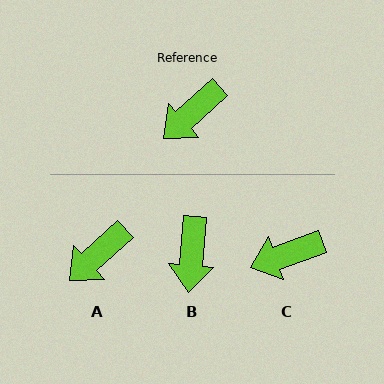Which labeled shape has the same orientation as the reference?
A.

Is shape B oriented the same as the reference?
No, it is off by about 43 degrees.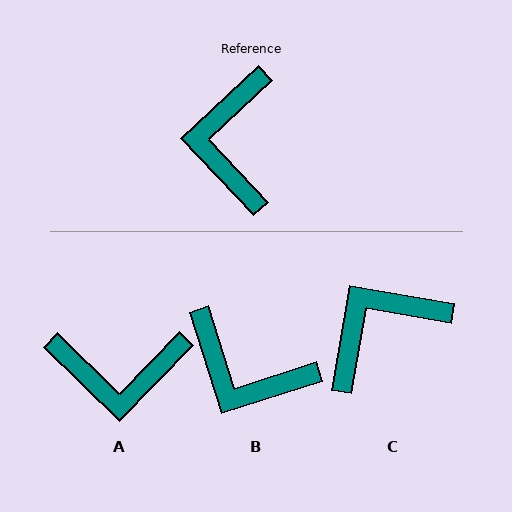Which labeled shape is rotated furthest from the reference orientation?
A, about 92 degrees away.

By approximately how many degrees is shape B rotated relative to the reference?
Approximately 64 degrees counter-clockwise.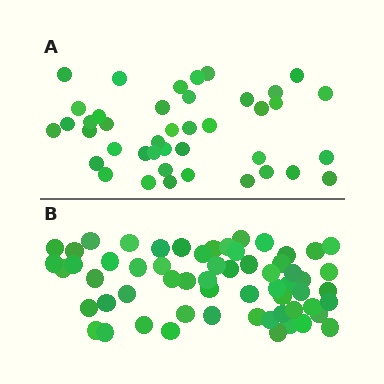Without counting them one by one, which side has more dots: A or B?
Region B (the bottom region) has more dots.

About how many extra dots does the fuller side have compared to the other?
Region B has approximately 20 more dots than region A.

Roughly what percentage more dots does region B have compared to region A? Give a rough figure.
About 45% more.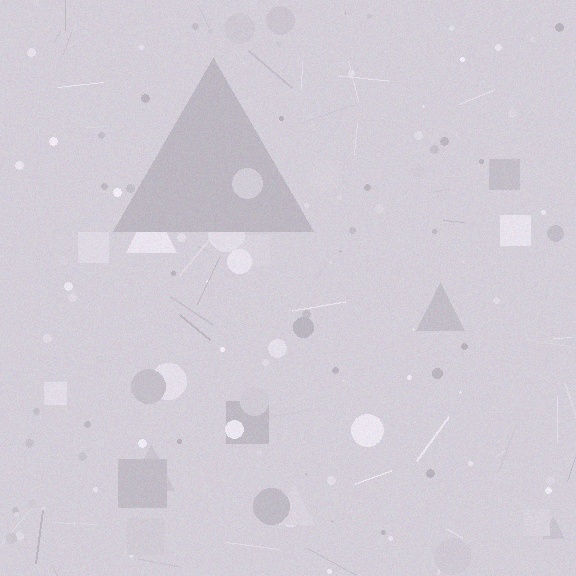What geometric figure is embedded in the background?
A triangle is embedded in the background.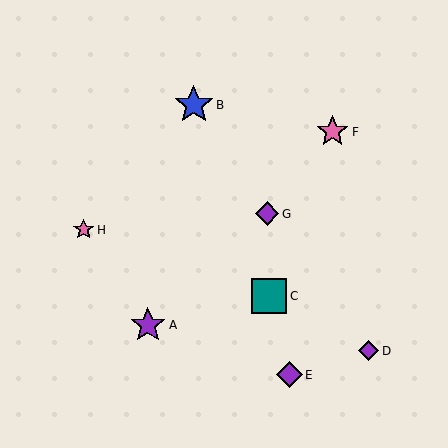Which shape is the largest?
The blue star (labeled B) is the largest.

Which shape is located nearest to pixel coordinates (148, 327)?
The purple star (labeled A) at (148, 325) is nearest to that location.